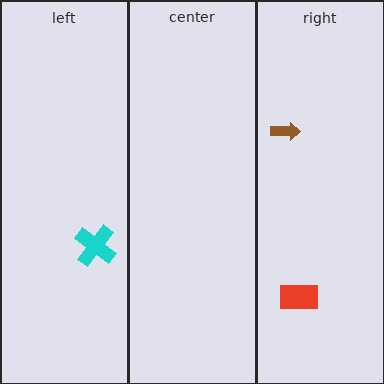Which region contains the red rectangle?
The right region.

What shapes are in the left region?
The cyan cross.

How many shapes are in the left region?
1.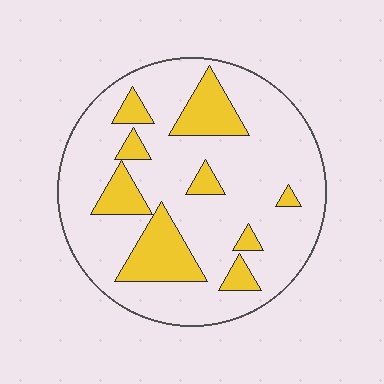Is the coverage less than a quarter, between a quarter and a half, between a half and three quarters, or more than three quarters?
Less than a quarter.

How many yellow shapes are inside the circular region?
9.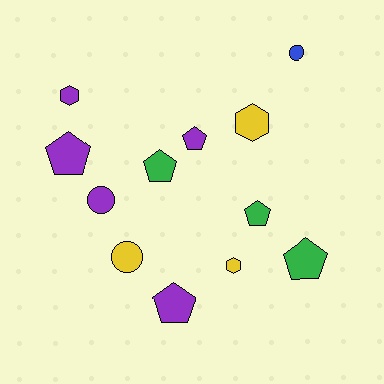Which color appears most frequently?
Purple, with 5 objects.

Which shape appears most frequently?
Pentagon, with 6 objects.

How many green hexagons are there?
There are no green hexagons.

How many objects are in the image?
There are 12 objects.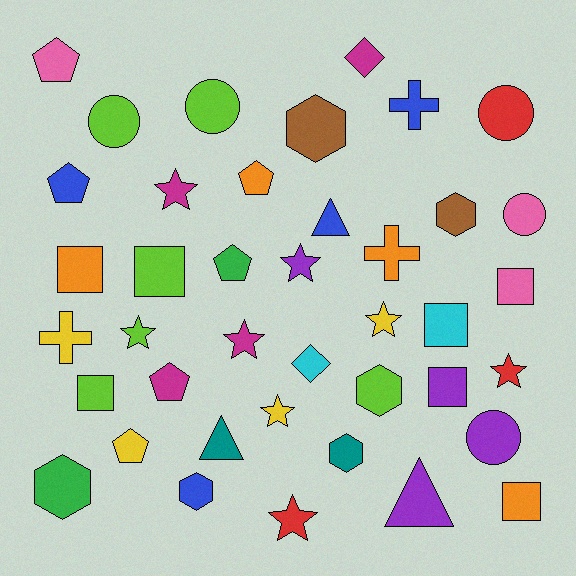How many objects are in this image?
There are 40 objects.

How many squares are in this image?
There are 7 squares.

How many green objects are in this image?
There are 2 green objects.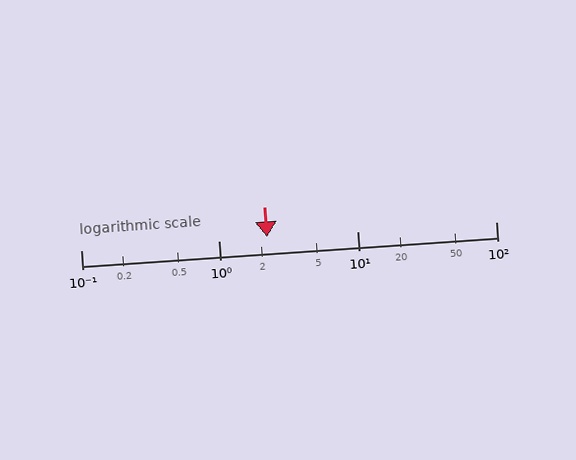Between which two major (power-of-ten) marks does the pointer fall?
The pointer is between 1 and 10.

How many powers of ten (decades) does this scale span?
The scale spans 3 decades, from 0.1 to 100.